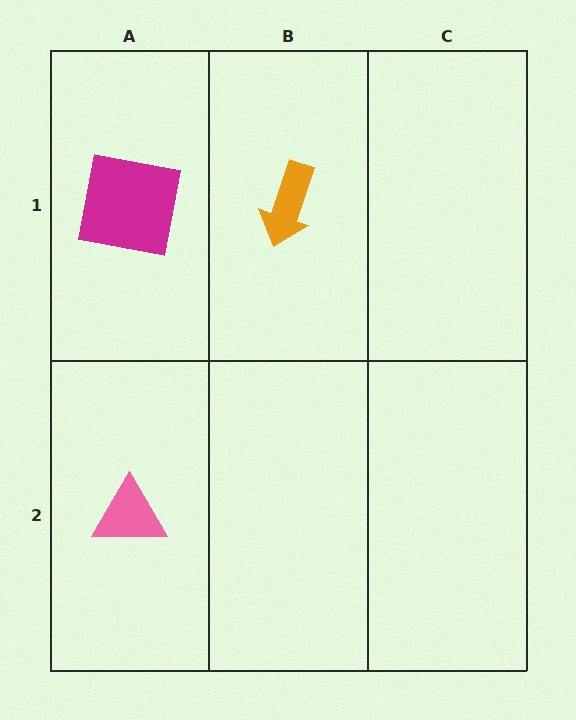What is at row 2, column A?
A pink triangle.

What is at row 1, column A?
A magenta square.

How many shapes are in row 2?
1 shape.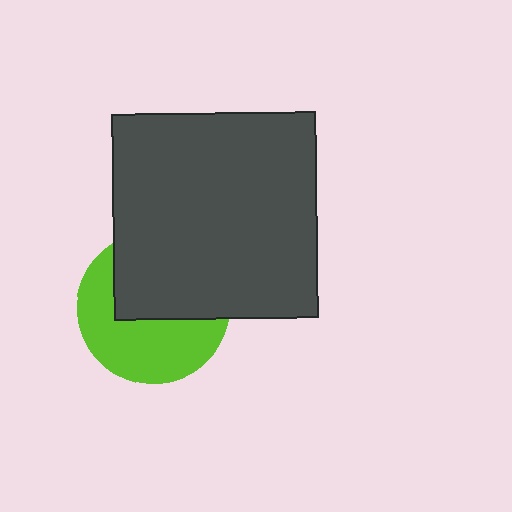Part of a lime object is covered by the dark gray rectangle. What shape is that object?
It is a circle.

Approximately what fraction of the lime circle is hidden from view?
Roughly 49% of the lime circle is hidden behind the dark gray rectangle.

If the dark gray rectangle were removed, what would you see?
You would see the complete lime circle.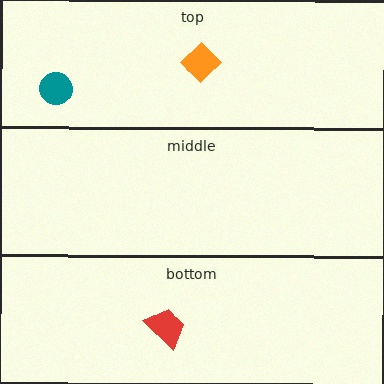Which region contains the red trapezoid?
The bottom region.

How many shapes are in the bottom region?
1.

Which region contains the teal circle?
The top region.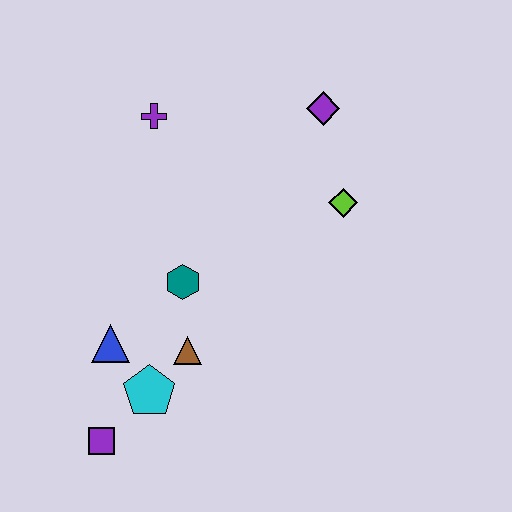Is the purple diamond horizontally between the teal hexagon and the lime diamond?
Yes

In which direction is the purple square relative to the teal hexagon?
The purple square is below the teal hexagon.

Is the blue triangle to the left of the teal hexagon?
Yes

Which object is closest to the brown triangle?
The cyan pentagon is closest to the brown triangle.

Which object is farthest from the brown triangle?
The purple diamond is farthest from the brown triangle.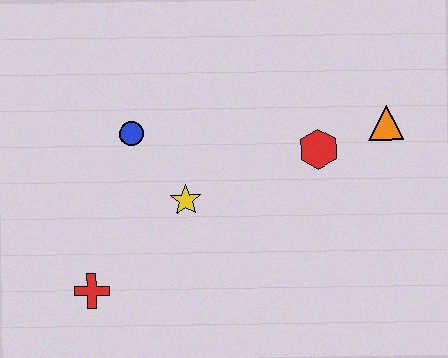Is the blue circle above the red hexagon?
Yes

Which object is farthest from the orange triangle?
The red cross is farthest from the orange triangle.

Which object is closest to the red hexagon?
The orange triangle is closest to the red hexagon.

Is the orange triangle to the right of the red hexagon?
Yes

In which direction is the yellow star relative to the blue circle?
The yellow star is below the blue circle.